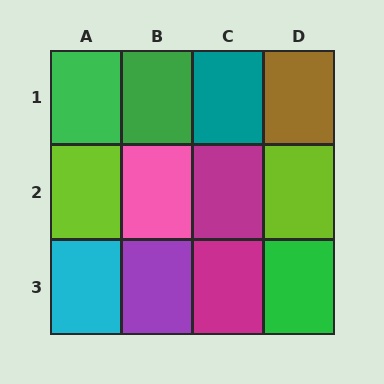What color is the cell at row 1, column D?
Brown.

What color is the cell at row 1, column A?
Green.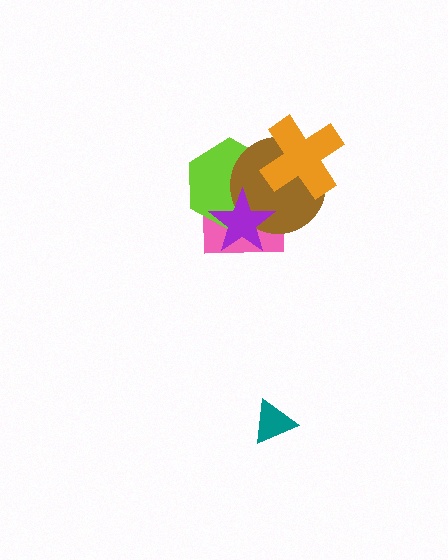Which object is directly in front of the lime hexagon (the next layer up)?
The brown circle is directly in front of the lime hexagon.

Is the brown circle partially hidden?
Yes, it is partially covered by another shape.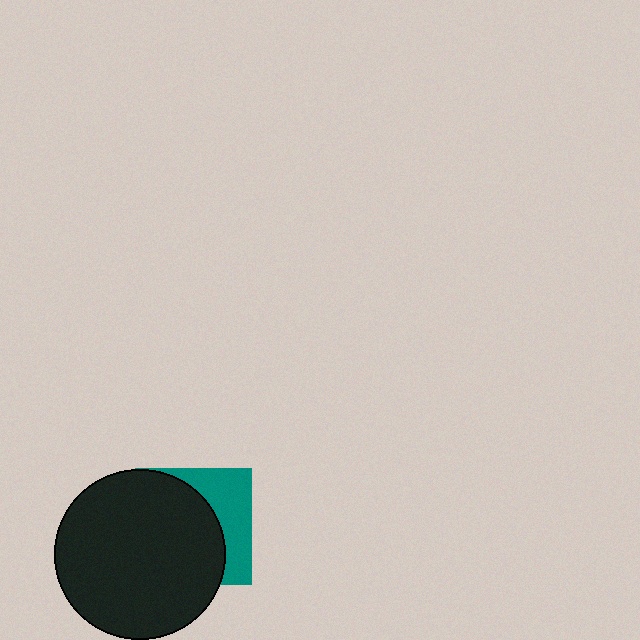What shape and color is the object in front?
The object in front is a black circle.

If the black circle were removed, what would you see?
You would see the complete teal square.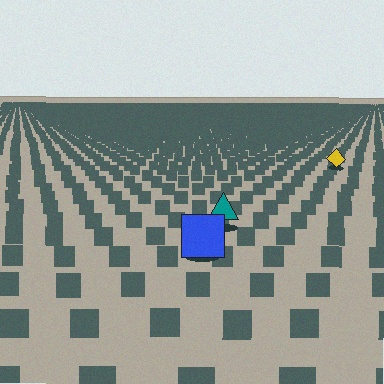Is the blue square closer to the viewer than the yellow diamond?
Yes. The blue square is closer — you can tell from the texture gradient: the ground texture is coarser near it.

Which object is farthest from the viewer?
The yellow diamond is farthest from the viewer. It appears smaller and the ground texture around it is denser.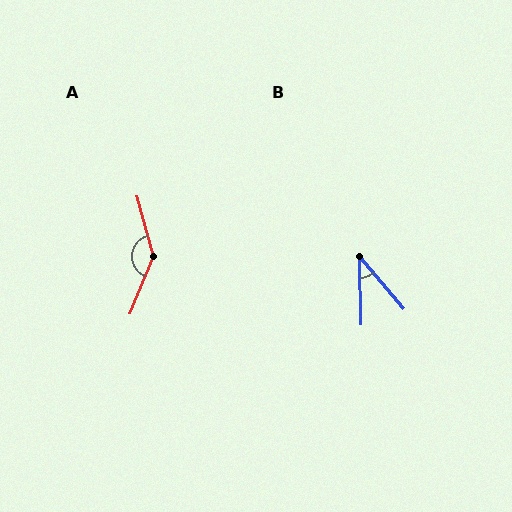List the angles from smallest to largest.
B (39°), A (142°).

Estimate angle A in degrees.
Approximately 142 degrees.